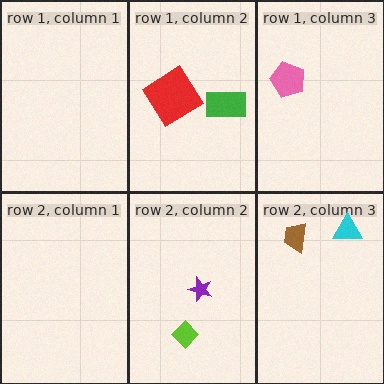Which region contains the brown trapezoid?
The row 2, column 3 region.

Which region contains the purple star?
The row 2, column 2 region.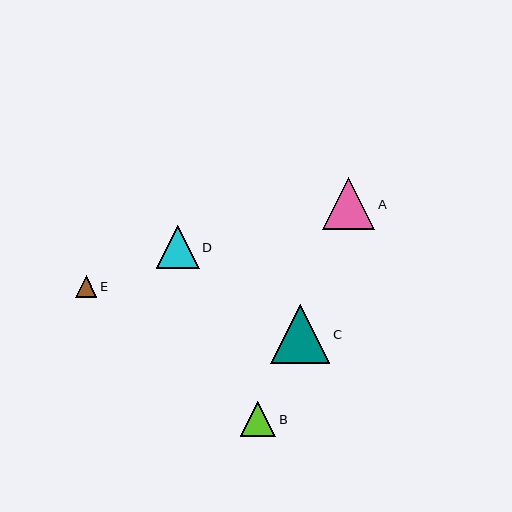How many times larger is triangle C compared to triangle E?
Triangle C is approximately 2.7 times the size of triangle E.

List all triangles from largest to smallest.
From largest to smallest: C, A, D, B, E.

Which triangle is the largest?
Triangle C is the largest with a size of approximately 59 pixels.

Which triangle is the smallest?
Triangle E is the smallest with a size of approximately 22 pixels.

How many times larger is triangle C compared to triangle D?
Triangle C is approximately 1.4 times the size of triangle D.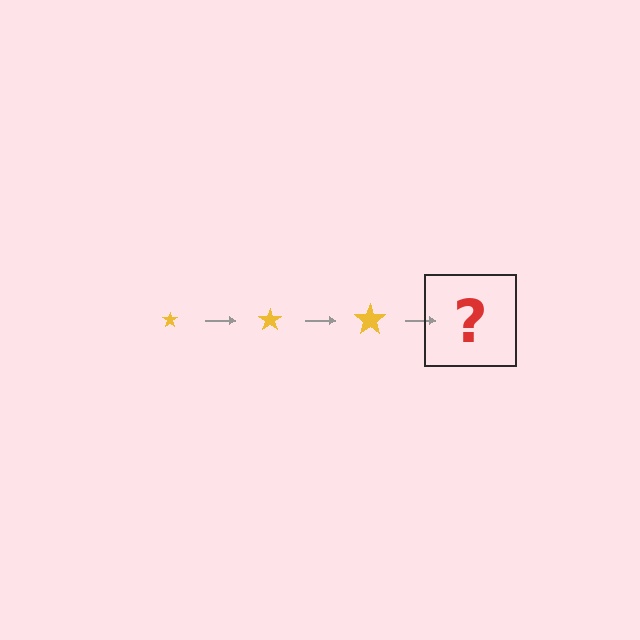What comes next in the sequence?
The next element should be a yellow star, larger than the previous one.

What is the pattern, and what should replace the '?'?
The pattern is that the star gets progressively larger each step. The '?' should be a yellow star, larger than the previous one.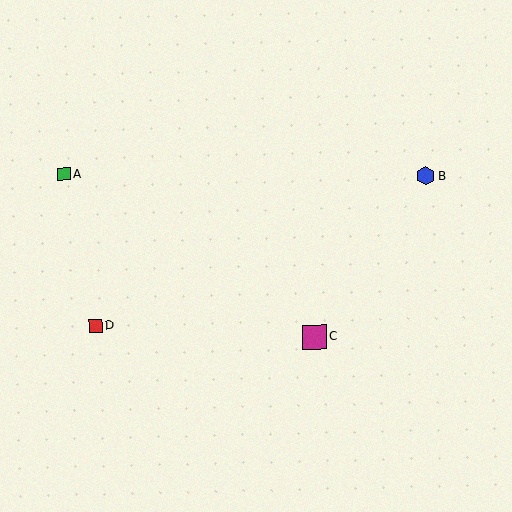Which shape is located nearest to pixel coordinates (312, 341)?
The magenta square (labeled C) at (314, 337) is nearest to that location.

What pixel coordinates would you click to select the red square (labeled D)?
Click at (95, 326) to select the red square D.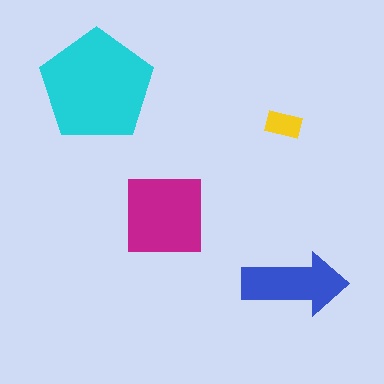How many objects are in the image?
There are 4 objects in the image.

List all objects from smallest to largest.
The yellow rectangle, the blue arrow, the magenta square, the cyan pentagon.